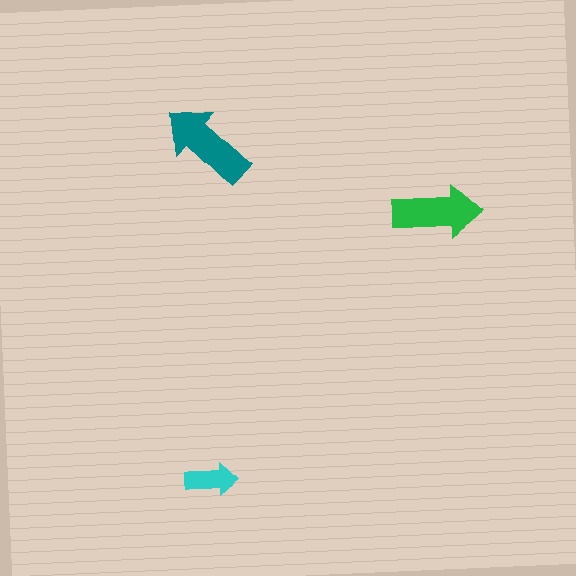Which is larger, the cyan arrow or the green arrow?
The green one.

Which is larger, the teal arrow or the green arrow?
The teal one.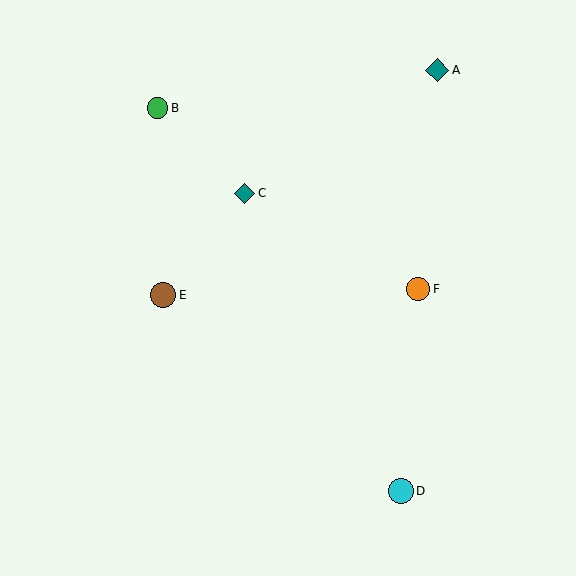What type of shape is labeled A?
Shape A is a teal diamond.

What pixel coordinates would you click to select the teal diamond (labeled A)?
Click at (437, 70) to select the teal diamond A.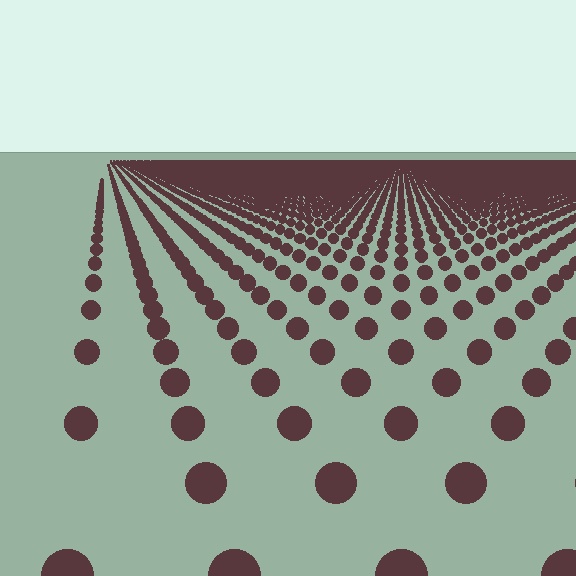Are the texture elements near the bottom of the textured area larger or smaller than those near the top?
Larger. Near the bottom, elements are closer to the viewer and appear at a bigger on-screen size.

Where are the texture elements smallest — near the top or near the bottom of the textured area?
Near the top.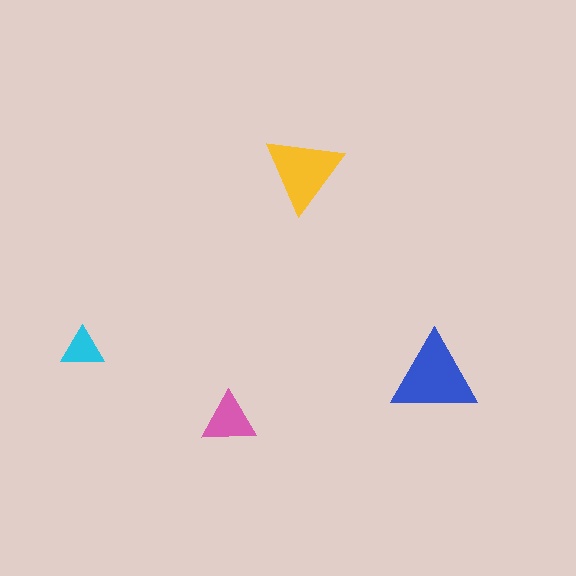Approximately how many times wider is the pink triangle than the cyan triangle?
About 1.5 times wider.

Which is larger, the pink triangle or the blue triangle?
The blue one.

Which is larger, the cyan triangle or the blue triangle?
The blue one.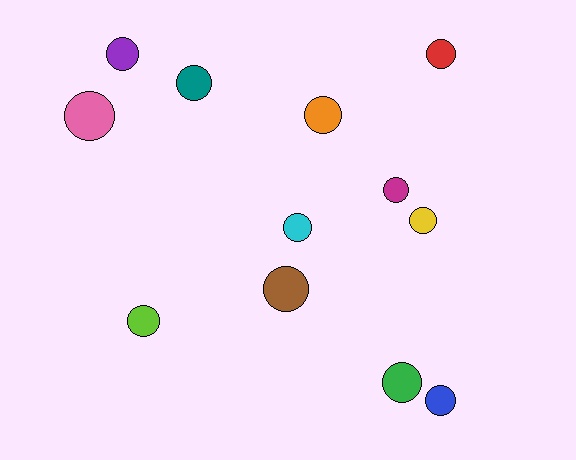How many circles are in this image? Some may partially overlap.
There are 12 circles.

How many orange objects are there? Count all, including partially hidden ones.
There is 1 orange object.